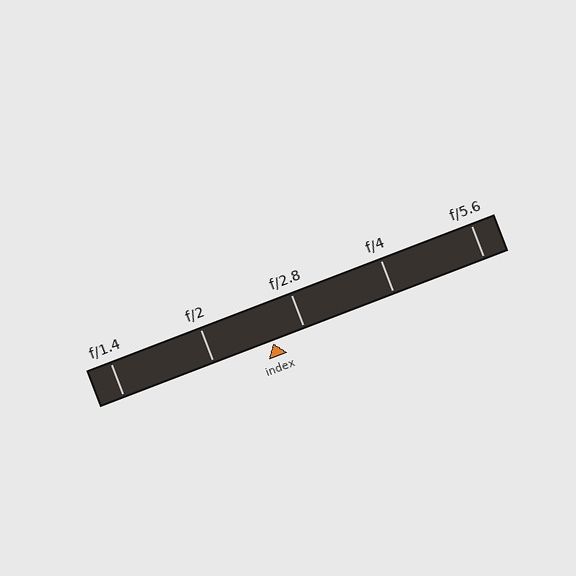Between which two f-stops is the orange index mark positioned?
The index mark is between f/2 and f/2.8.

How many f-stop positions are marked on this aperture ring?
There are 5 f-stop positions marked.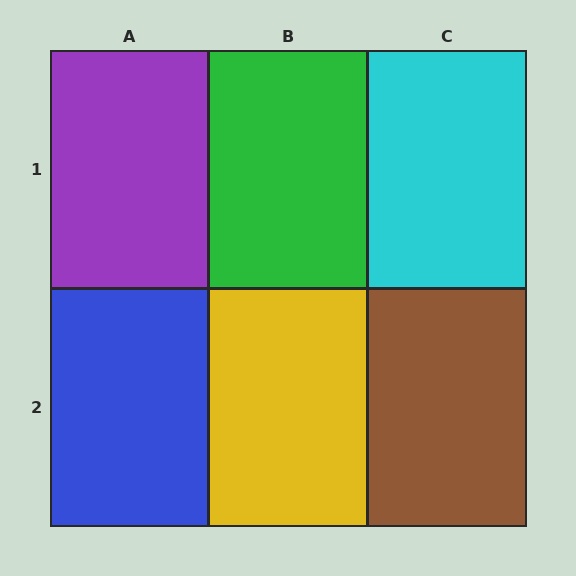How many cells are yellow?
1 cell is yellow.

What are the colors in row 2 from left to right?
Blue, yellow, brown.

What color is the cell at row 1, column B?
Green.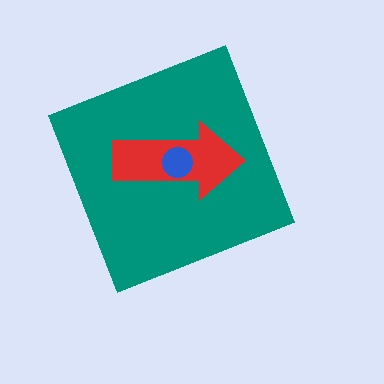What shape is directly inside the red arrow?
The blue circle.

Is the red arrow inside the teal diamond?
Yes.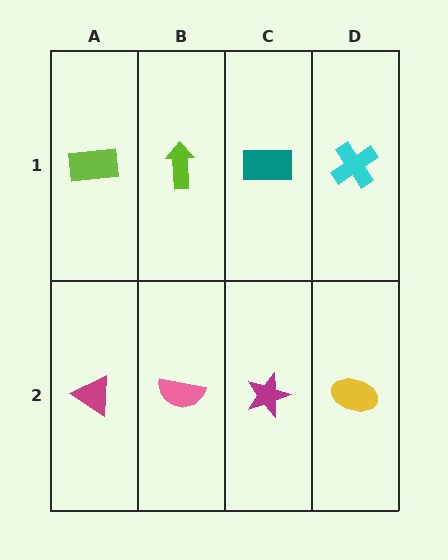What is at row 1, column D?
A cyan cross.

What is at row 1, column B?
A lime arrow.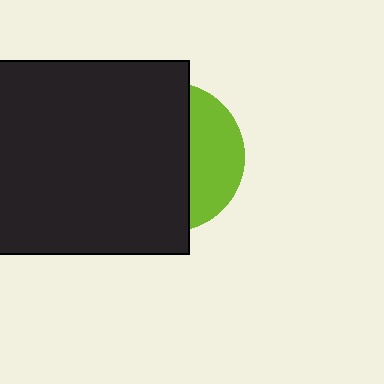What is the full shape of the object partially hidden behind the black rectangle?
The partially hidden object is a lime circle.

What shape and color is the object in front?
The object in front is a black rectangle.